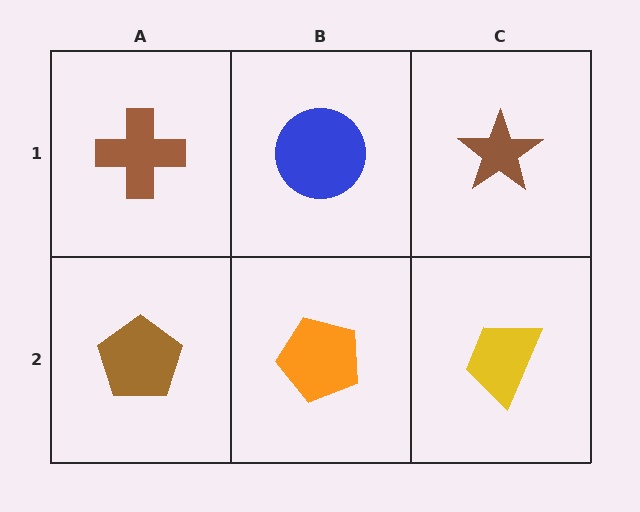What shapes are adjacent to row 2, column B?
A blue circle (row 1, column B), a brown pentagon (row 2, column A), a yellow trapezoid (row 2, column C).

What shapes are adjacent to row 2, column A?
A brown cross (row 1, column A), an orange pentagon (row 2, column B).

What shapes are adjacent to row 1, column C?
A yellow trapezoid (row 2, column C), a blue circle (row 1, column B).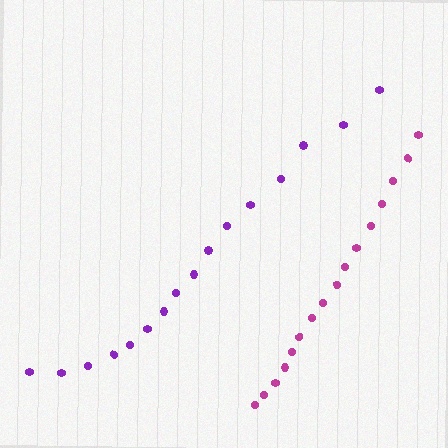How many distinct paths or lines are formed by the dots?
There are 2 distinct paths.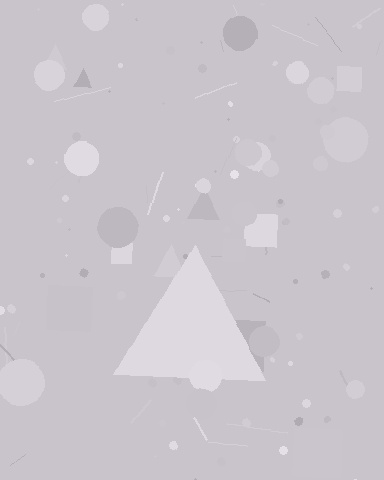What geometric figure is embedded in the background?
A triangle is embedded in the background.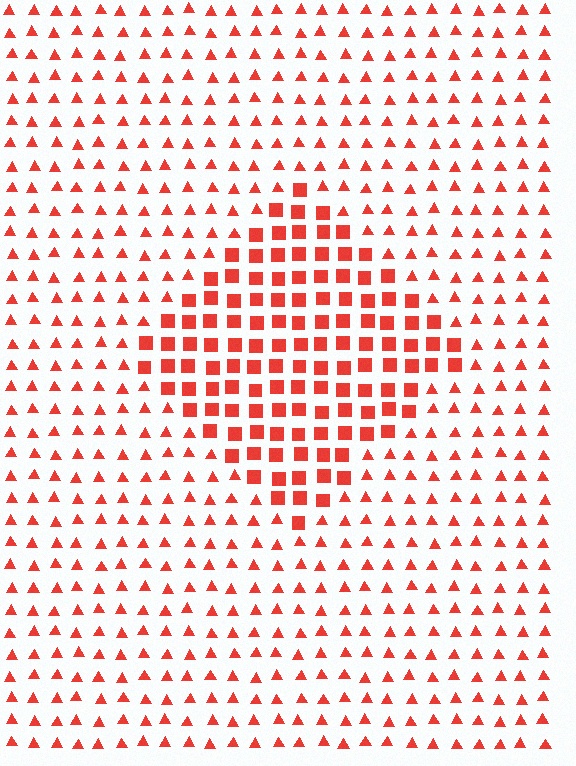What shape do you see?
I see a diamond.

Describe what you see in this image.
The image is filled with small red elements arranged in a uniform grid. A diamond-shaped region contains squares, while the surrounding area contains triangles. The boundary is defined purely by the change in element shape.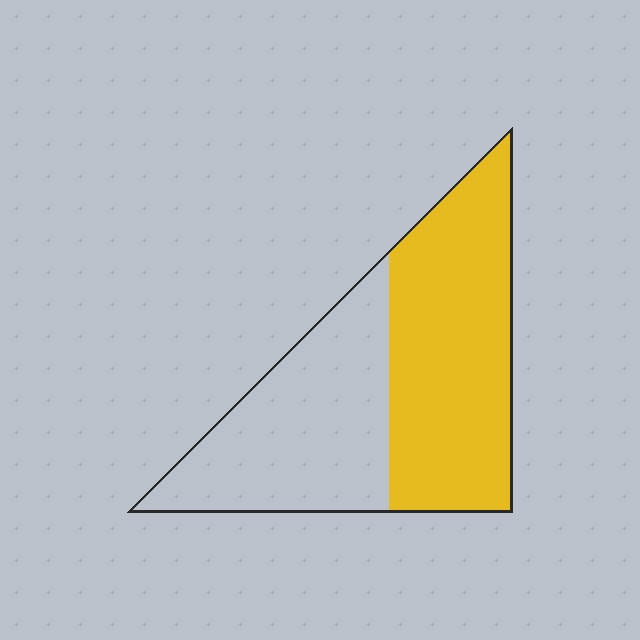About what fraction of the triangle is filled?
About one half (1/2).